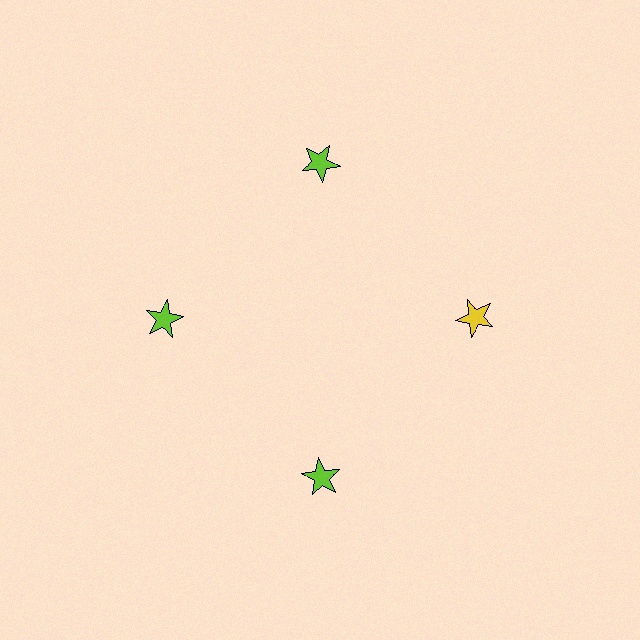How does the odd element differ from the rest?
It has a different color: yellow instead of lime.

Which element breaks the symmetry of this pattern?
The yellow star at roughly the 3 o'clock position breaks the symmetry. All other shapes are lime stars.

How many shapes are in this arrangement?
There are 4 shapes arranged in a ring pattern.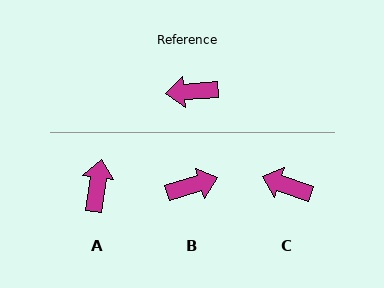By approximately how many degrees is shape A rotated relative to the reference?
Approximately 103 degrees clockwise.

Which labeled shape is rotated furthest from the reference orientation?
B, about 168 degrees away.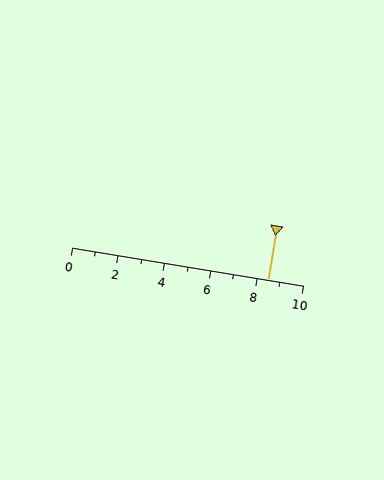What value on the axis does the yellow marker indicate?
The marker indicates approximately 8.5.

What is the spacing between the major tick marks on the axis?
The major ticks are spaced 2 apart.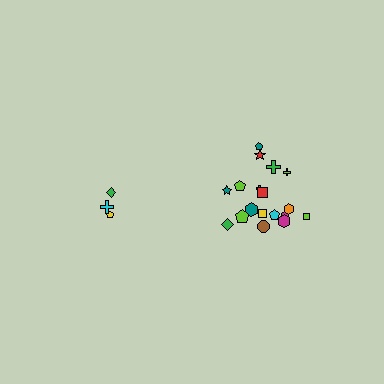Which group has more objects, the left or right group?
The right group.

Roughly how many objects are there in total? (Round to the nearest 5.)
Roughly 20 objects in total.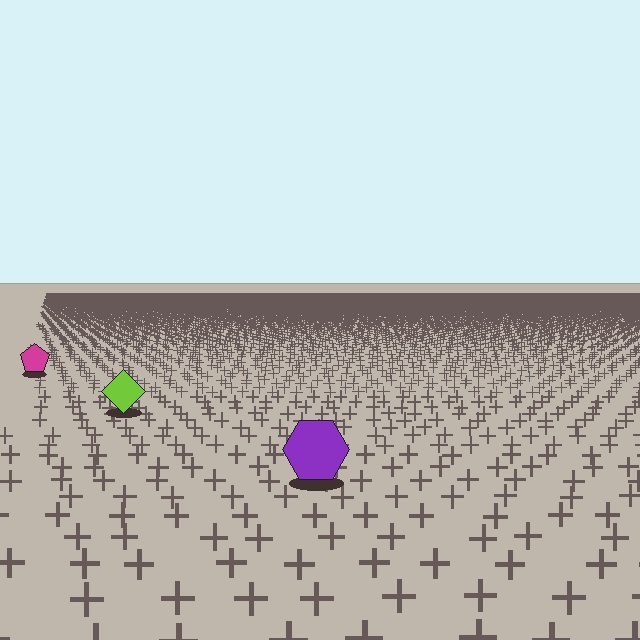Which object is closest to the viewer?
The purple hexagon is closest. The texture marks near it are larger and more spread out.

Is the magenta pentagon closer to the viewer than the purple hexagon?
No. The purple hexagon is closer — you can tell from the texture gradient: the ground texture is coarser near it.